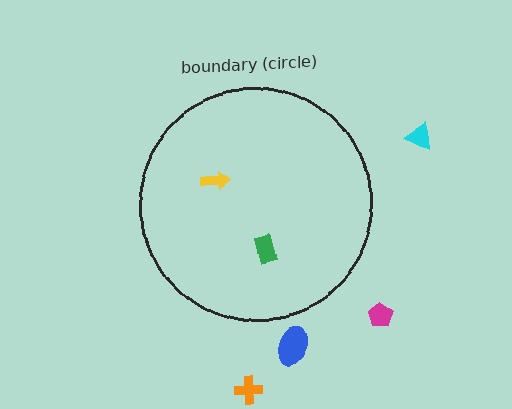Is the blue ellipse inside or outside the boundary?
Outside.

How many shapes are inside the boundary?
2 inside, 4 outside.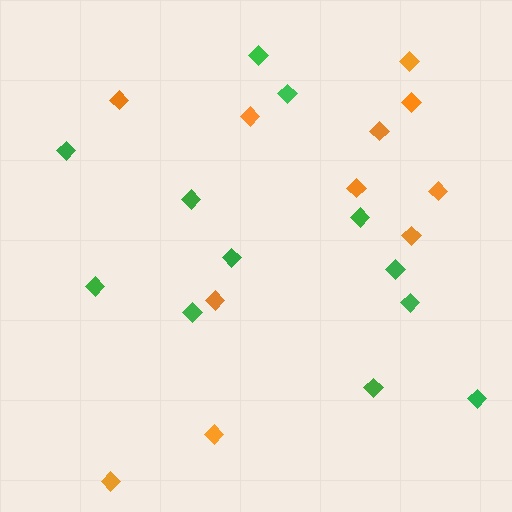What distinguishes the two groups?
There are 2 groups: one group of orange diamonds (11) and one group of green diamonds (12).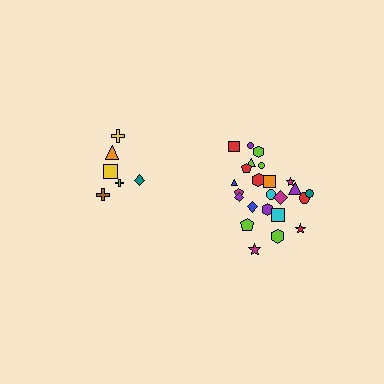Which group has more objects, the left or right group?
The right group.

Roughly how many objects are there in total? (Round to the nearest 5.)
Roughly 30 objects in total.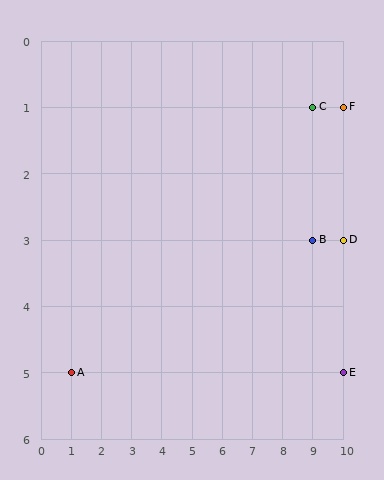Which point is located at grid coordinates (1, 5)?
Point A is at (1, 5).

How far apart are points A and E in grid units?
Points A and E are 9 columns apart.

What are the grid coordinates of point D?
Point D is at grid coordinates (10, 3).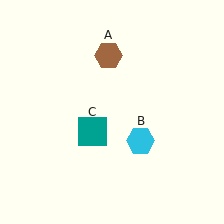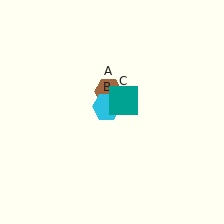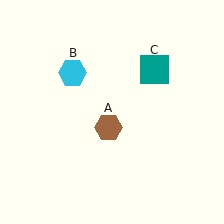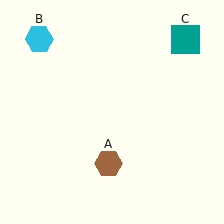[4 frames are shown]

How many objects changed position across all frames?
3 objects changed position: brown hexagon (object A), cyan hexagon (object B), teal square (object C).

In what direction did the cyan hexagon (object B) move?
The cyan hexagon (object B) moved up and to the left.